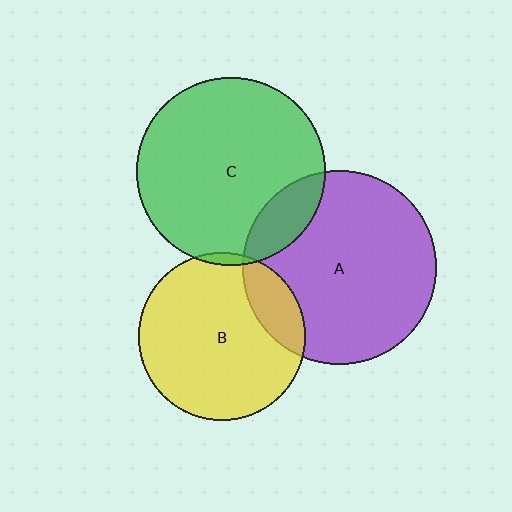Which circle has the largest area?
Circle A (purple).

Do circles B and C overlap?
Yes.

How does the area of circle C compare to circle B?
Approximately 1.3 times.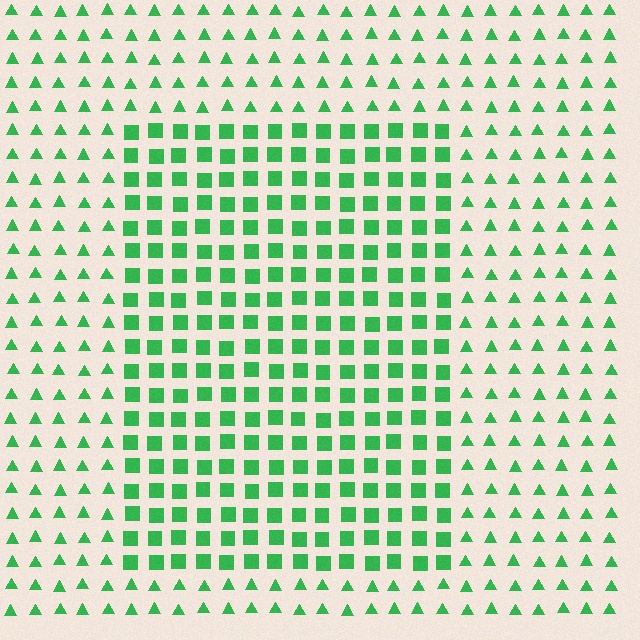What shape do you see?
I see a rectangle.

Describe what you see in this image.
The image is filled with small green elements arranged in a uniform grid. A rectangle-shaped region contains squares, while the surrounding area contains triangles. The boundary is defined purely by the change in element shape.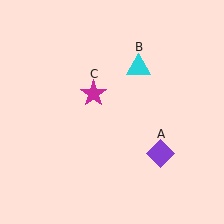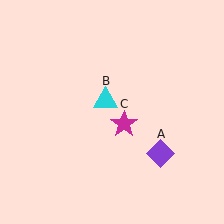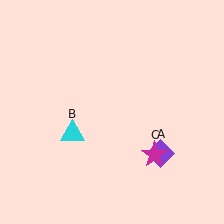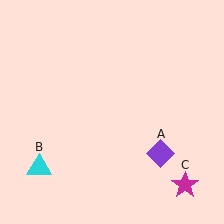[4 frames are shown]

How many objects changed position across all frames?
2 objects changed position: cyan triangle (object B), magenta star (object C).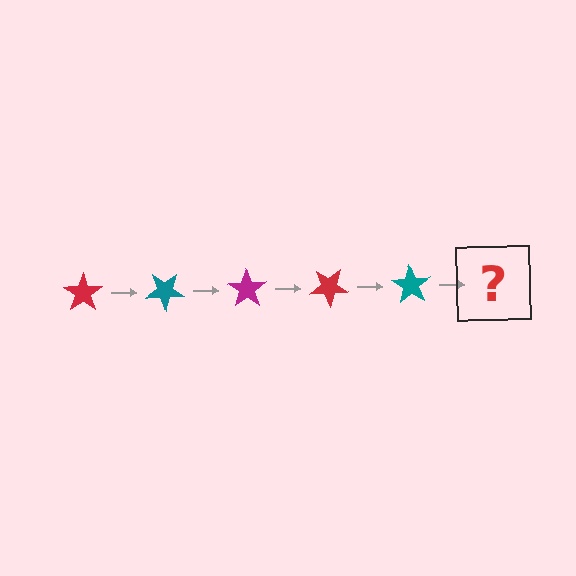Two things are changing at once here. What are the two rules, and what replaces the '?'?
The two rules are that it rotates 35 degrees each step and the color cycles through red, teal, and magenta. The '?' should be a magenta star, rotated 175 degrees from the start.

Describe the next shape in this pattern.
It should be a magenta star, rotated 175 degrees from the start.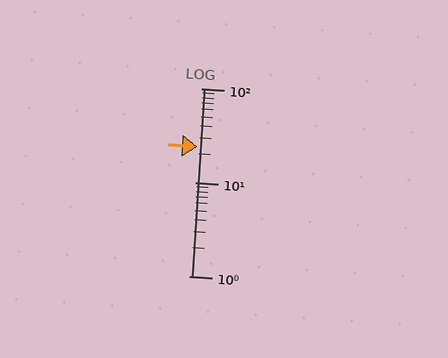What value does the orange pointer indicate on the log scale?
The pointer indicates approximately 24.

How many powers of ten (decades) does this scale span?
The scale spans 2 decades, from 1 to 100.